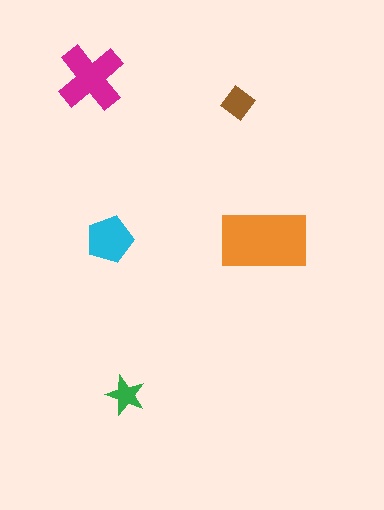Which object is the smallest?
The green star.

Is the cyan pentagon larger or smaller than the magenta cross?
Smaller.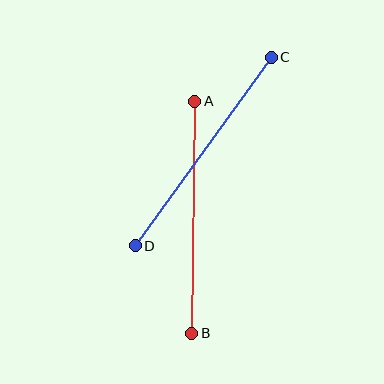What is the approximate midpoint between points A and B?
The midpoint is at approximately (193, 217) pixels.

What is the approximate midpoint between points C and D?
The midpoint is at approximately (203, 152) pixels.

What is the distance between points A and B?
The distance is approximately 232 pixels.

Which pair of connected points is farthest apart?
Points C and D are farthest apart.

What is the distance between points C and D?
The distance is approximately 232 pixels.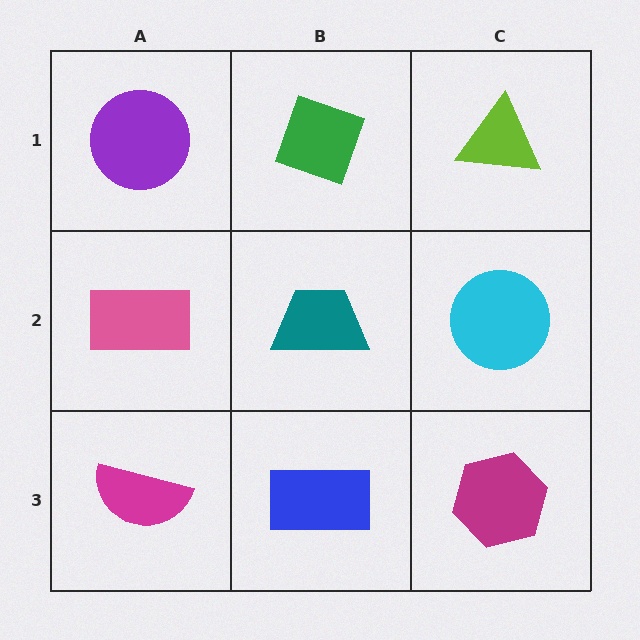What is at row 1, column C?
A lime triangle.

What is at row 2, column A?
A pink rectangle.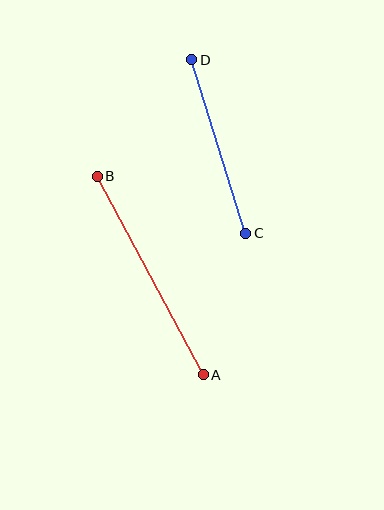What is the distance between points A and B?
The distance is approximately 225 pixels.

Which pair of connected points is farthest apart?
Points A and B are farthest apart.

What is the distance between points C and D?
The distance is approximately 182 pixels.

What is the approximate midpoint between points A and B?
The midpoint is at approximately (150, 276) pixels.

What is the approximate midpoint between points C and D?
The midpoint is at approximately (219, 146) pixels.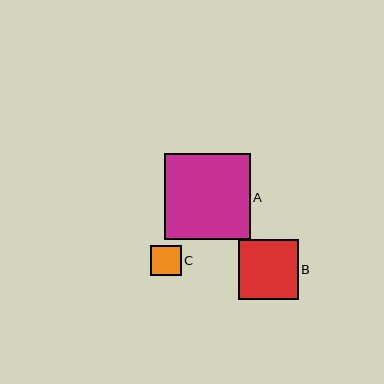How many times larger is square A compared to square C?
Square A is approximately 2.8 times the size of square C.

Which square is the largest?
Square A is the largest with a size of approximately 85 pixels.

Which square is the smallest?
Square C is the smallest with a size of approximately 31 pixels.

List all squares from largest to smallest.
From largest to smallest: A, B, C.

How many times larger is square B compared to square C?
Square B is approximately 1.9 times the size of square C.